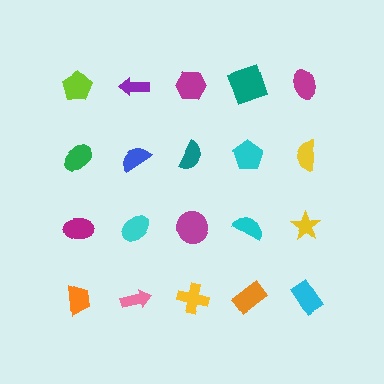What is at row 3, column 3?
A magenta circle.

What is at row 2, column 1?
A green ellipse.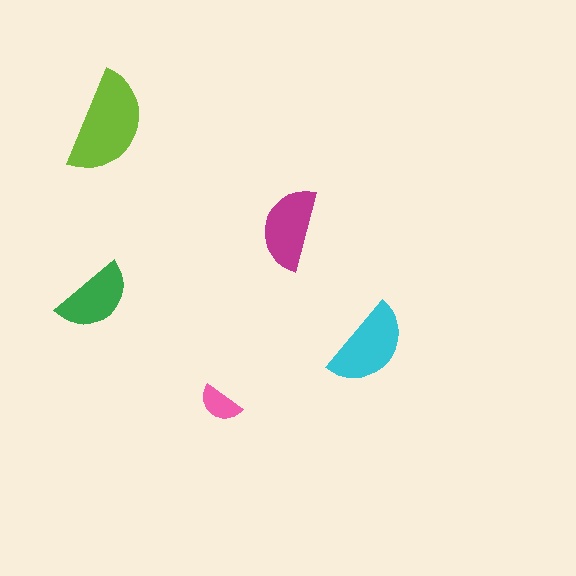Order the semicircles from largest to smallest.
the lime one, the cyan one, the magenta one, the green one, the pink one.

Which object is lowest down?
The pink semicircle is bottommost.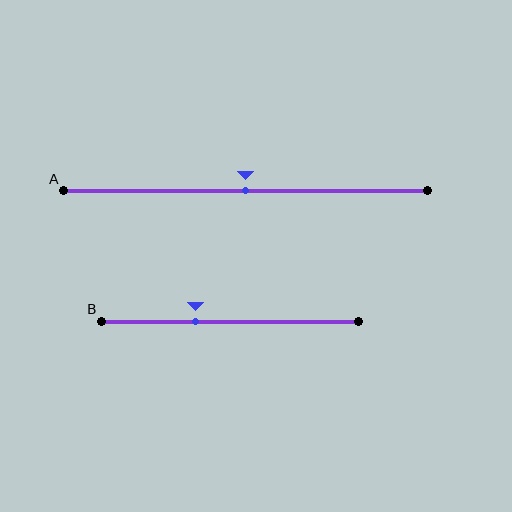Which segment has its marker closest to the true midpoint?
Segment A has its marker closest to the true midpoint.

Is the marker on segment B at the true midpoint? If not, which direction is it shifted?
No, the marker on segment B is shifted to the left by about 13% of the segment length.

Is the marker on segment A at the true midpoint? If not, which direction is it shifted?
Yes, the marker on segment A is at the true midpoint.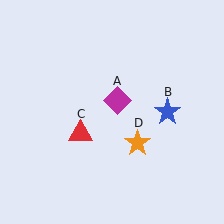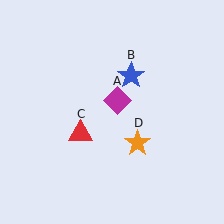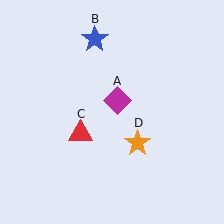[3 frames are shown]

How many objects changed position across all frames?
1 object changed position: blue star (object B).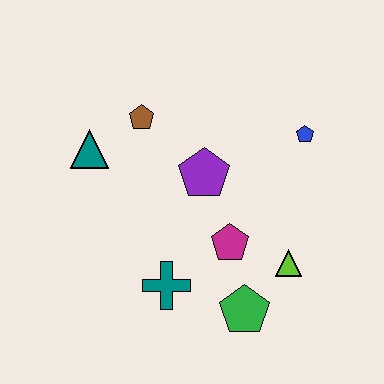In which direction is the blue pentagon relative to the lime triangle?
The blue pentagon is above the lime triangle.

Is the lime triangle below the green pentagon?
No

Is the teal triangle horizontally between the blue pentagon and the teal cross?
No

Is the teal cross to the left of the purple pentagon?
Yes